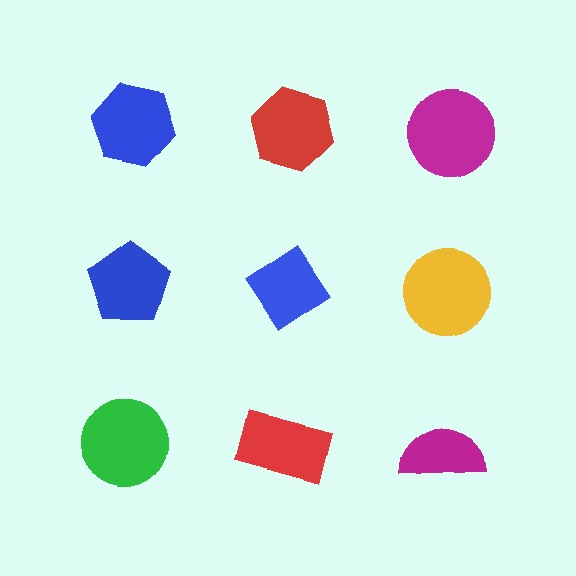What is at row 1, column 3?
A magenta circle.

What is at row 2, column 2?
A blue diamond.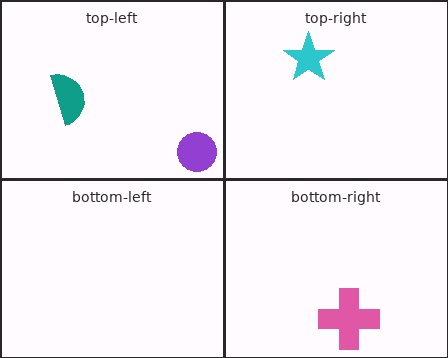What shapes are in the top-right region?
The cyan star.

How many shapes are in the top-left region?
2.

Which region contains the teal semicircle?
The top-left region.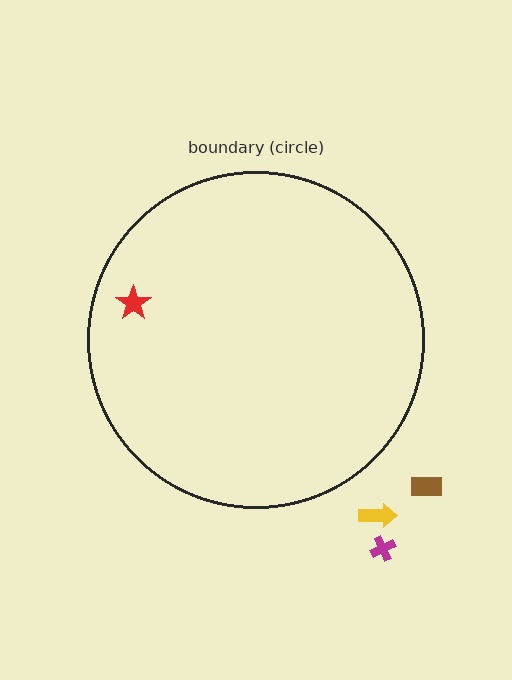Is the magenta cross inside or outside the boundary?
Outside.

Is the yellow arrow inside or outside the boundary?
Outside.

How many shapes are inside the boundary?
1 inside, 3 outside.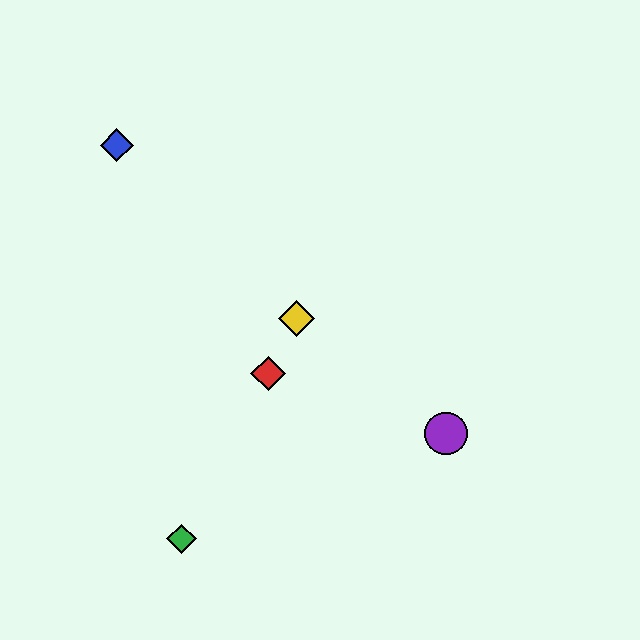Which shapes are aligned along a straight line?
The red diamond, the green diamond, the yellow diamond are aligned along a straight line.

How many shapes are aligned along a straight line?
3 shapes (the red diamond, the green diamond, the yellow diamond) are aligned along a straight line.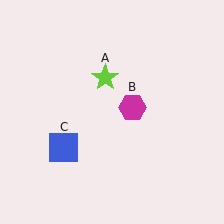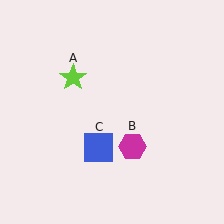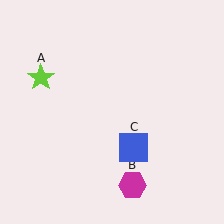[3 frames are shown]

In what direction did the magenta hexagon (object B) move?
The magenta hexagon (object B) moved down.